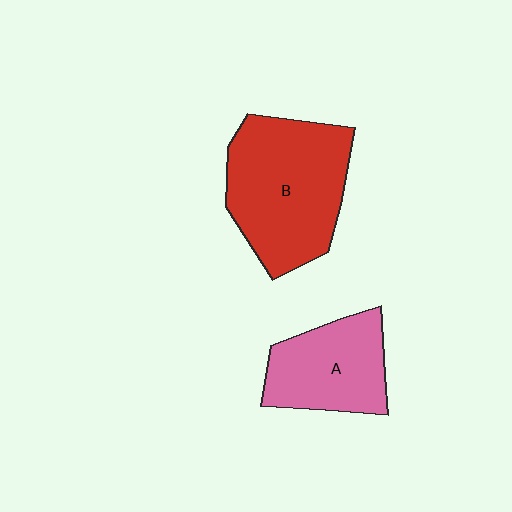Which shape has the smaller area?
Shape A (pink).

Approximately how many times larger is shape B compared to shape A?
Approximately 1.5 times.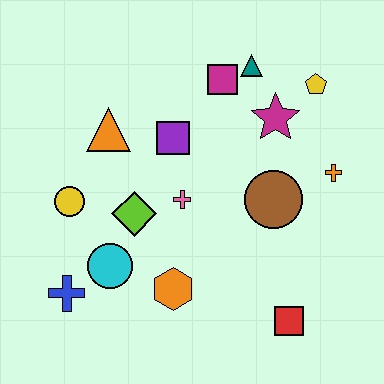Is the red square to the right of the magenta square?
Yes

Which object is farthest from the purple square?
The red square is farthest from the purple square.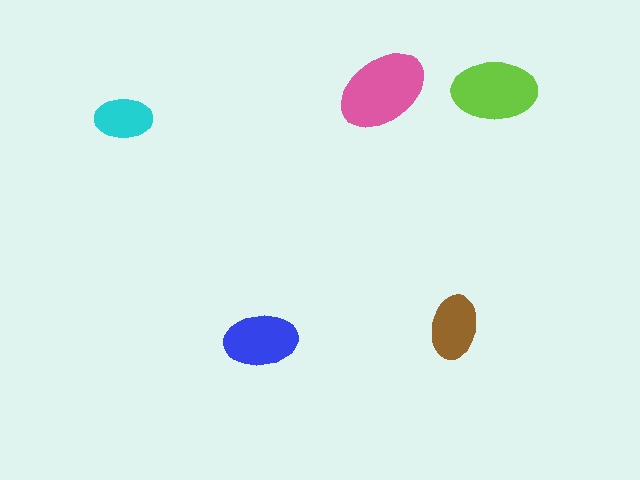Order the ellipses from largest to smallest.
the pink one, the lime one, the blue one, the brown one, the cyan one.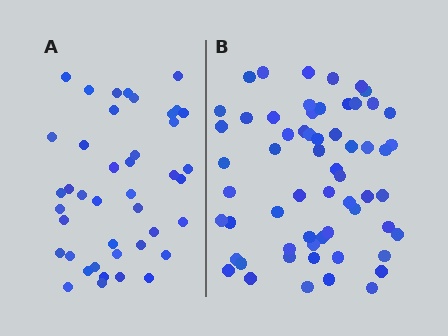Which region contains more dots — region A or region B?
Region B (the right region) has more dots.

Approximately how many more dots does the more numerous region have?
Region B has approximately 20 more dots than region A.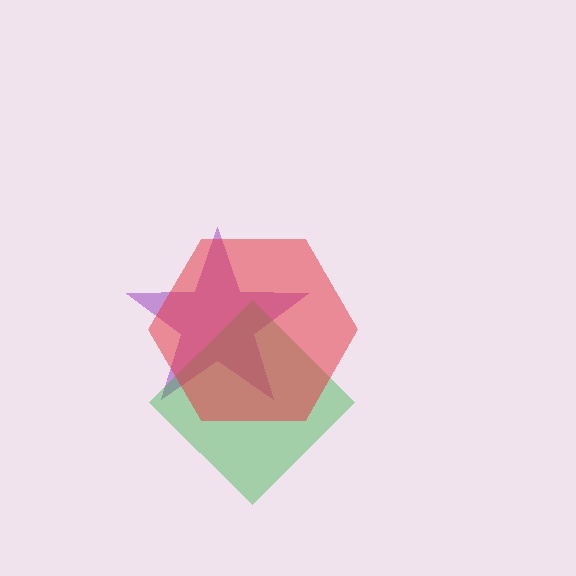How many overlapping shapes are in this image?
There are 3 overlapping shapes in the image.